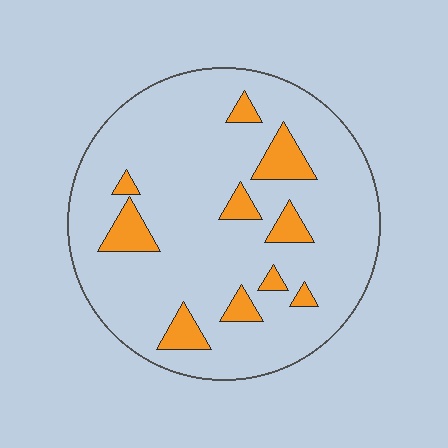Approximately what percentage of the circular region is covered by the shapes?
Approximately 15%.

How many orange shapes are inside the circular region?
10.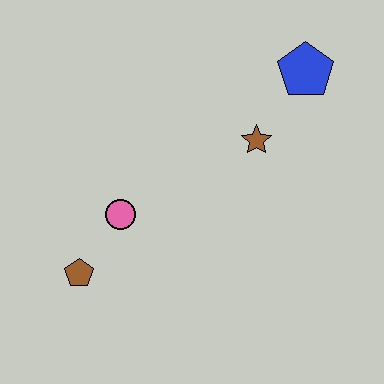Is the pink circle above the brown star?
No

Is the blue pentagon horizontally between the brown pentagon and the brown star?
No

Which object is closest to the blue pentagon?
The brown star is closest to the blue pentagon.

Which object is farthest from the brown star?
The brown pentagon is farthest from the brown star.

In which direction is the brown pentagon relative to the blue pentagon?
The brown pentagon is to the left of the blue pentagon.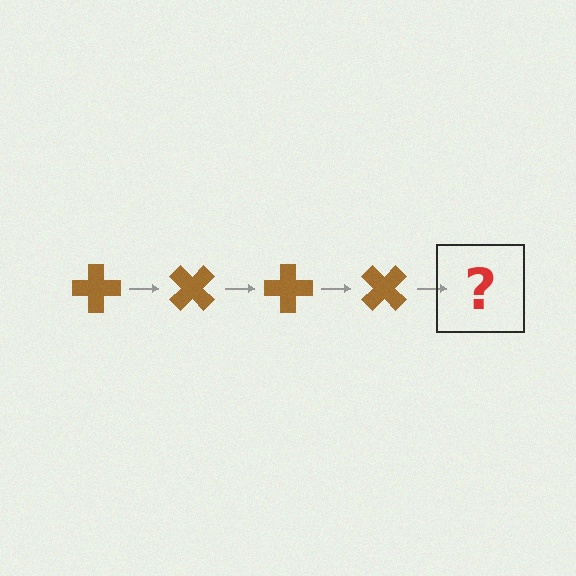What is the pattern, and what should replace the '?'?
The pattern is that the cross rotates 45 degrees each step. The '?' should be a brown cross rotated 180 degrees.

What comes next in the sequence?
The next element should be a brown cross rotated 180 degrees.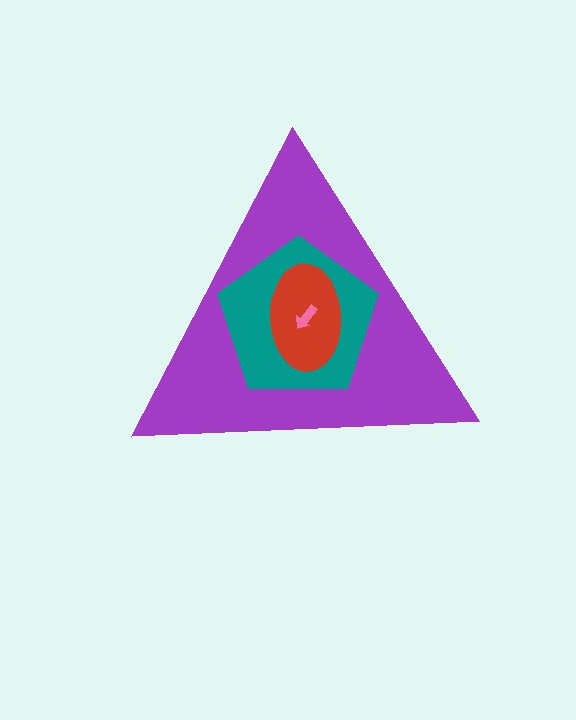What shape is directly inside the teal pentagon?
The red ellipse.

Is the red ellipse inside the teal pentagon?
Yes.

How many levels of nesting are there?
4.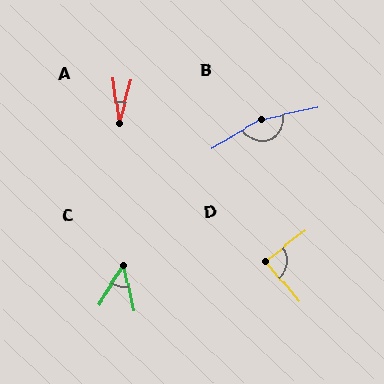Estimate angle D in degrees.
Approximately 87 degrees.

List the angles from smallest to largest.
A (23°), C (44°), D (87°), B (162°).